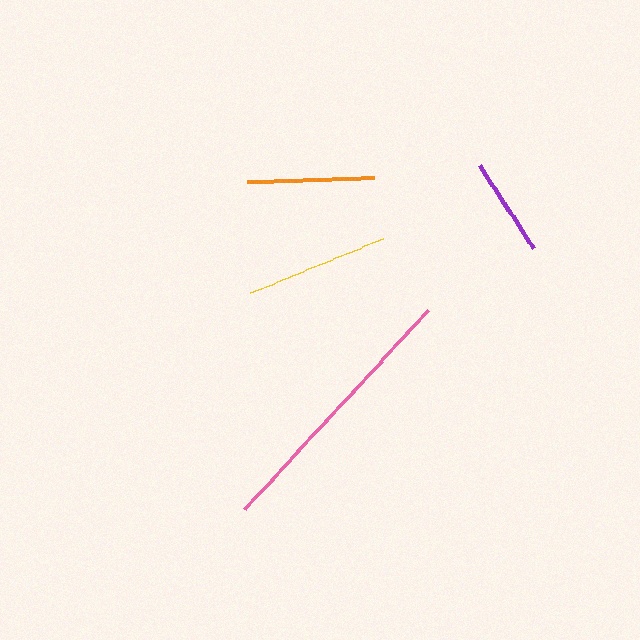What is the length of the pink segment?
The pink segment is approximately 270 pixels long.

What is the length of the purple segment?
The purple segment is approximately 99 pixels long.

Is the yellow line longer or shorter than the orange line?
The yellow line is longer than the orange line.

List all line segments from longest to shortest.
From longest to shortest: pink, yellow, orange, purple.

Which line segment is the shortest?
The purple line is the shortest at approximately 99 pixels.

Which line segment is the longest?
The pink line is the longest at approximately 270 pixels.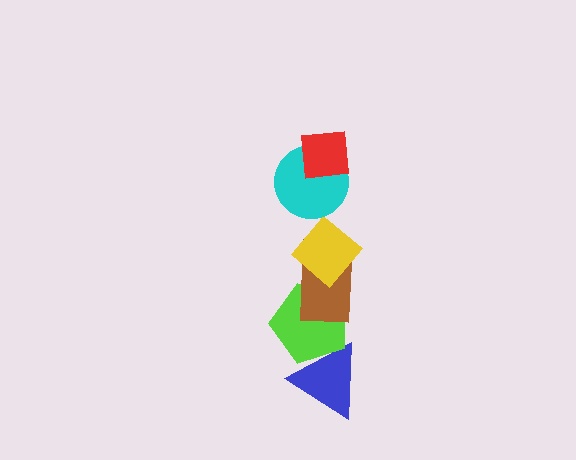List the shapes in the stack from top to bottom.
From top to bottom: the red square, the cyan circle, the yellow diamond, the brown rectangle, the lime pentagon, the blue triangle.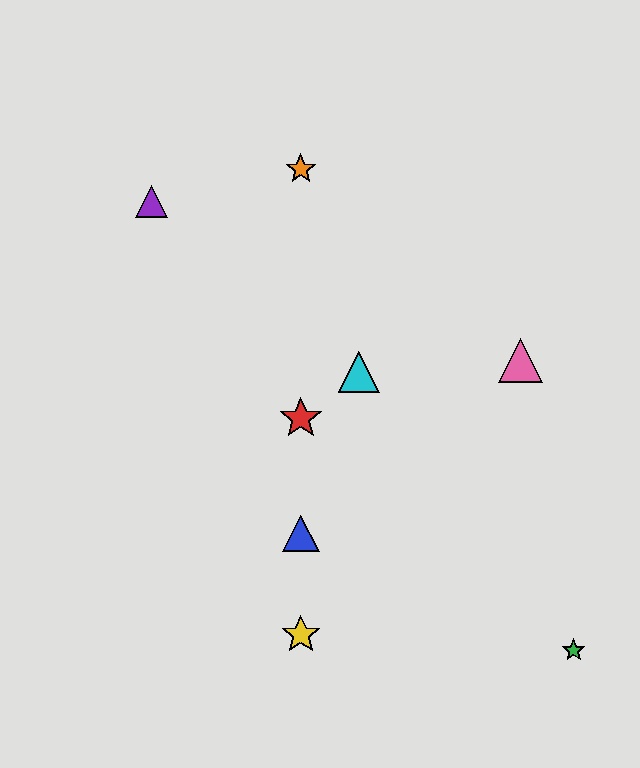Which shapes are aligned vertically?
The red star, the blue triangle, the yellow star, the orange star are aligned vertically.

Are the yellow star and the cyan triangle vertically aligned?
No, the yellow star is at x≈301 and the cyan triangle is at x≈359.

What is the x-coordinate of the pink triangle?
The pink triangle is at x≈521.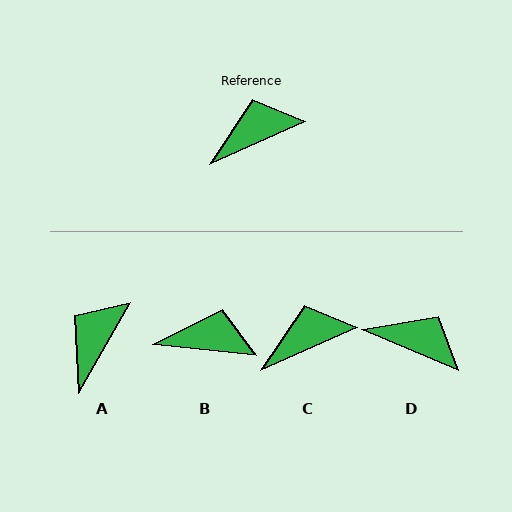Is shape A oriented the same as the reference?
No, it is off by about 36 degrees.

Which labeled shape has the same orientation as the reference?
C.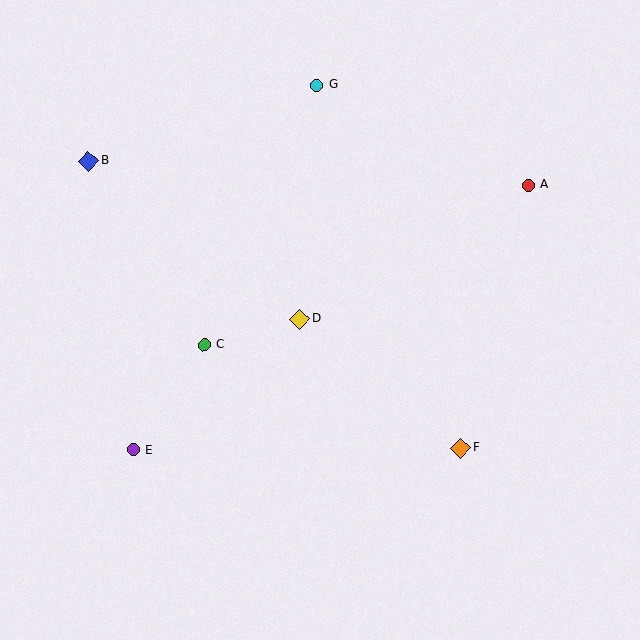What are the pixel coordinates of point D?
Point D is at (300, 319).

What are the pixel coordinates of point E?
Point E is at (133, 450).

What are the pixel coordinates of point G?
Point G is at (317, 85).